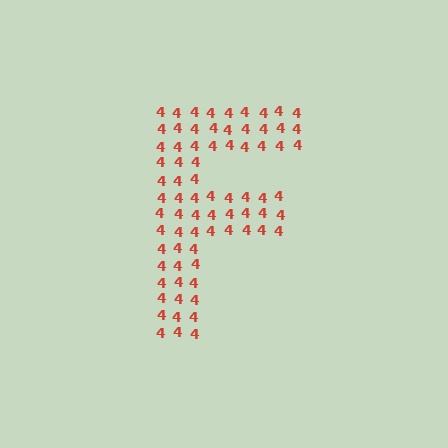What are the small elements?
The small elements are digit 4's.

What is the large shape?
The large shape is the letter F.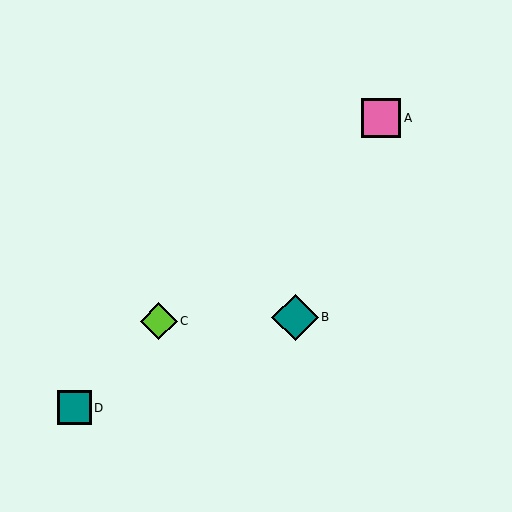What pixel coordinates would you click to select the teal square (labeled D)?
Click at (74, 408) to select the teal square D.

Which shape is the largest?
The teal diamond (labeled B) is the largest.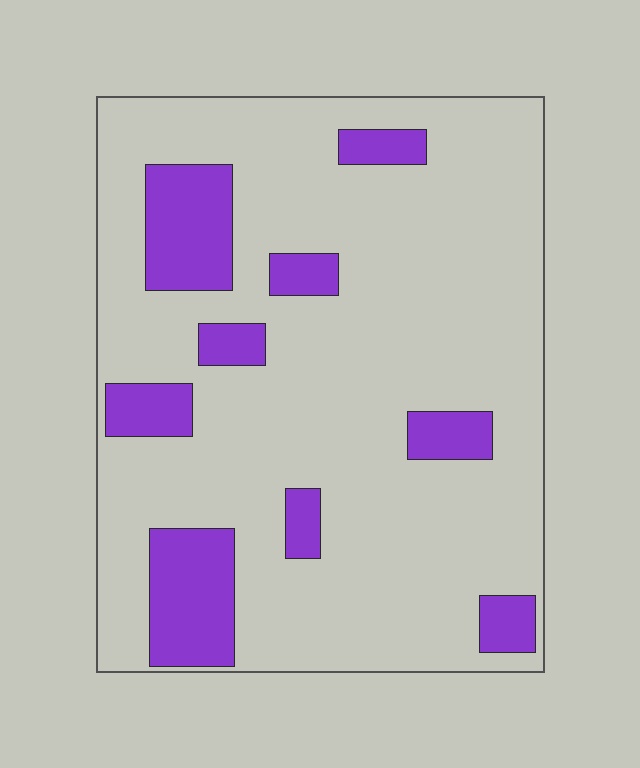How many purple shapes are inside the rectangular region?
9.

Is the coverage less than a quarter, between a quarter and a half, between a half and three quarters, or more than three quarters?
Less than a quarter.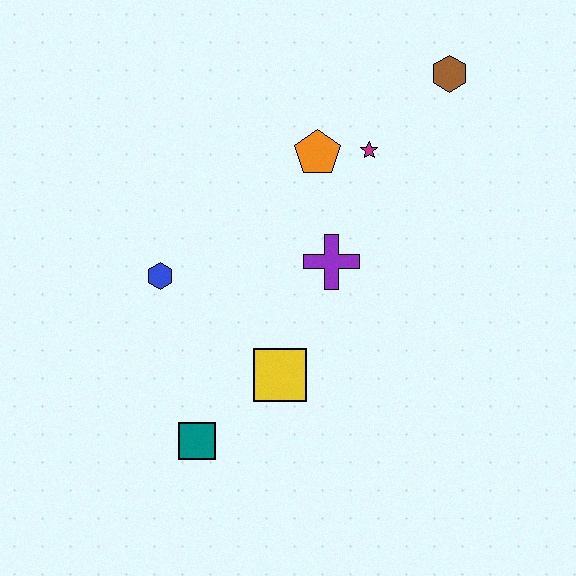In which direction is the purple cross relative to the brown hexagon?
The purple cross is below the brown hexagon.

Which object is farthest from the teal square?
The brown hexagon is farthest from the teal square.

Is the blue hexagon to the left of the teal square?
Yes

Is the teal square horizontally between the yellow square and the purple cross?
No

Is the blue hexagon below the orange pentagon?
Yes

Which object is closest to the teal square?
The yellow square is closest to the teal square.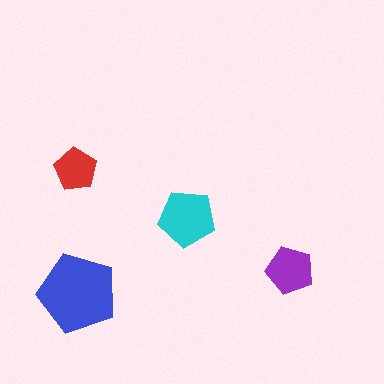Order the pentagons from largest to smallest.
the blue one, the cyan one, the purple one, the red one.